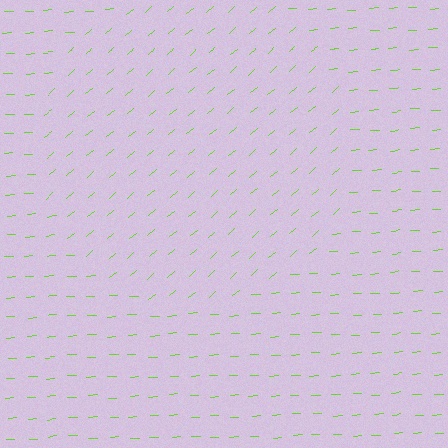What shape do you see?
I see a circle.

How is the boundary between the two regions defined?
The boundary is defined purely by a change in line orientation (approximately 37 degrees difference). All lines are the same color and thickness.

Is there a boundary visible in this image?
Yes, there is a texture boundary formed by a change in line orientation.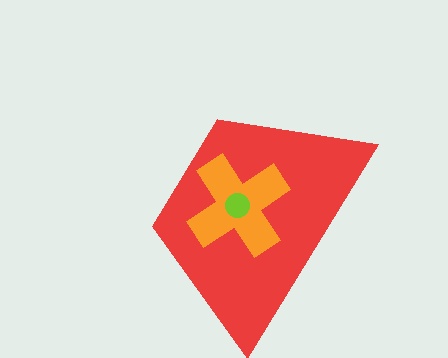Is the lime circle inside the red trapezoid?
Yes.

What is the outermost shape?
The red trapezoid.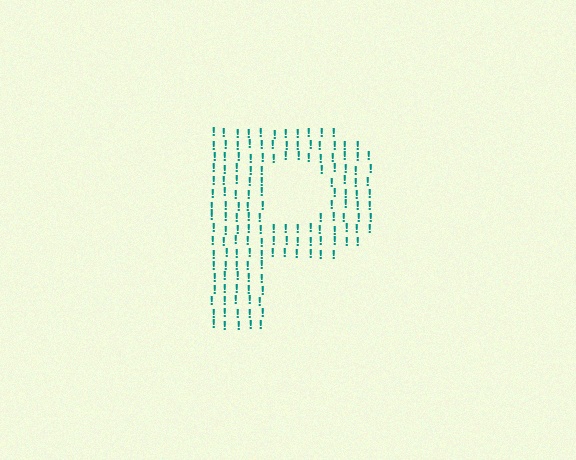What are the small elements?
The small elements are exclamation marks.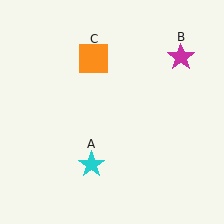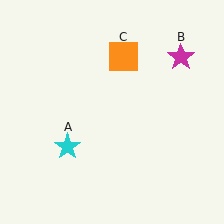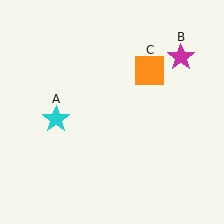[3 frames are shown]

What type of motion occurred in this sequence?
The cyan star (object A), orange square (object C) rotated clockwise around the center of the scene.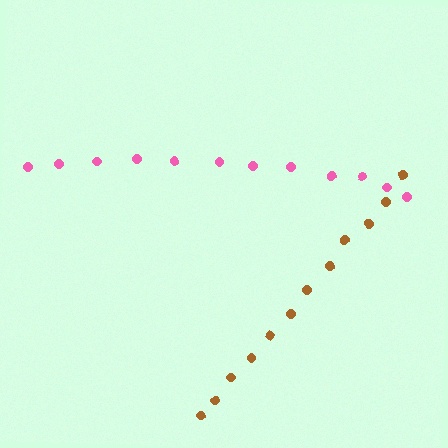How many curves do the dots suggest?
There are 2 distinct paths.